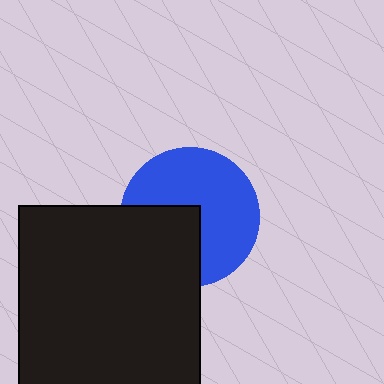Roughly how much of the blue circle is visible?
About half of it is visible (roughly 64%).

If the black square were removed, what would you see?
You would see the complete blue circle.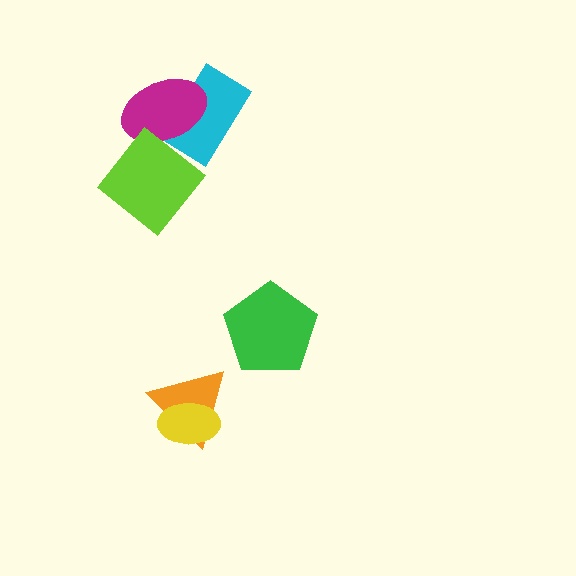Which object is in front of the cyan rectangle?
The magenta ellipse is in front of the cyan rectangle.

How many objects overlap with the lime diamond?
1 object overlaps with the lime diamond.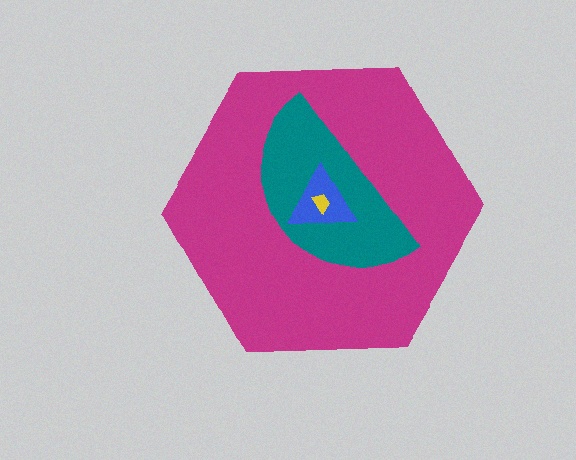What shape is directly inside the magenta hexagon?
The teal semicircle.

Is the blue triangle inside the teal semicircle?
Yes.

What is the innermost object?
The yellow trapezoid.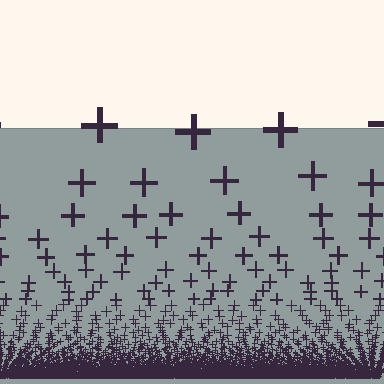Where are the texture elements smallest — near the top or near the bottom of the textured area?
Near the bottom.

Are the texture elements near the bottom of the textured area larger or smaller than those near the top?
Smaller. The gradient is inverted — elements near the bottom are smaller and denser.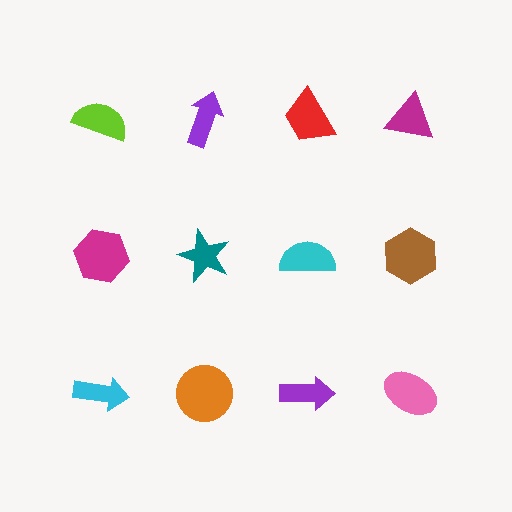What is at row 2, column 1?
A magenta hexagon.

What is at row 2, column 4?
A brown hexagon.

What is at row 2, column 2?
A teal star.